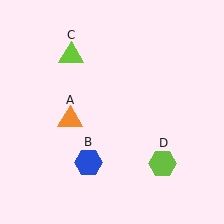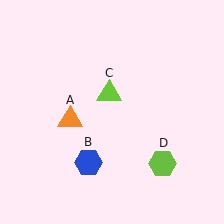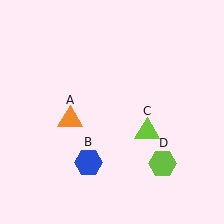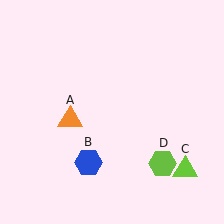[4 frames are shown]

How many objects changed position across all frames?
1 object changed position: lime triangle (object C).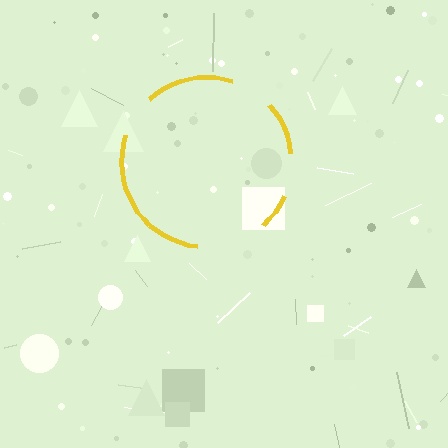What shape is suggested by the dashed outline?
The dashed outline suggests a circle.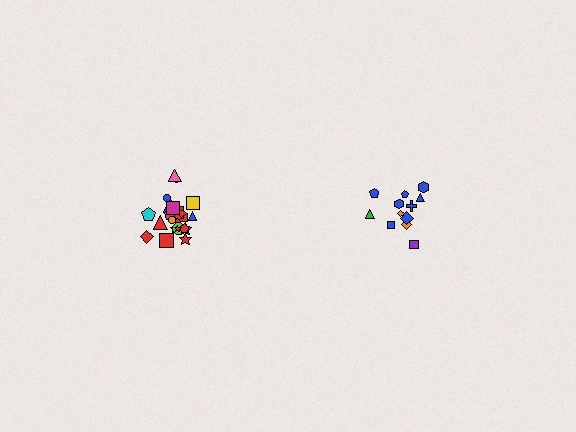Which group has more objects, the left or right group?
The left group.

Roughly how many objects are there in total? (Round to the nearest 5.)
Roughly 35 objects in total.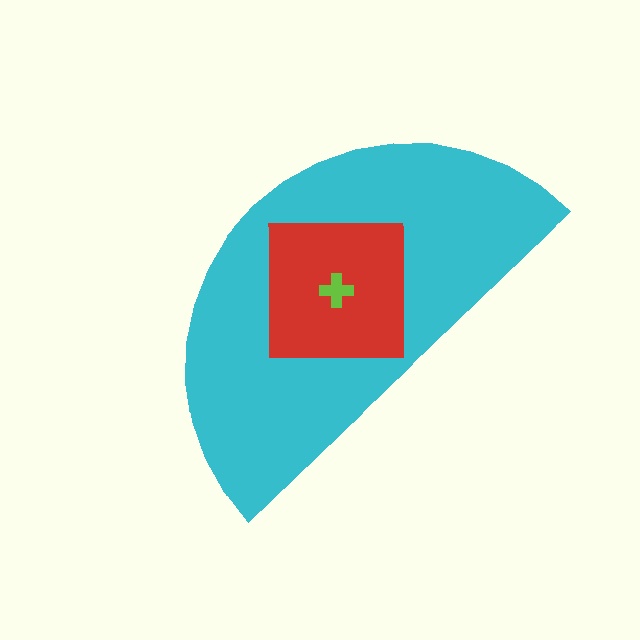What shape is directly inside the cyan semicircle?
The red square.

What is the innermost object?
The lime cross.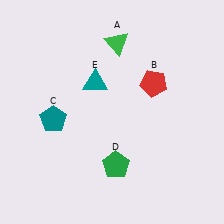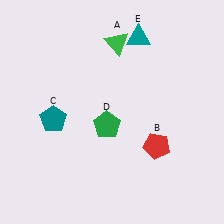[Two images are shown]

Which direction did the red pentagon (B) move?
The red pentagon (B) moved down.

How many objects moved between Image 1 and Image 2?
3 objects moved between the two images.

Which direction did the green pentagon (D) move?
The green pentagon (D) moved up.